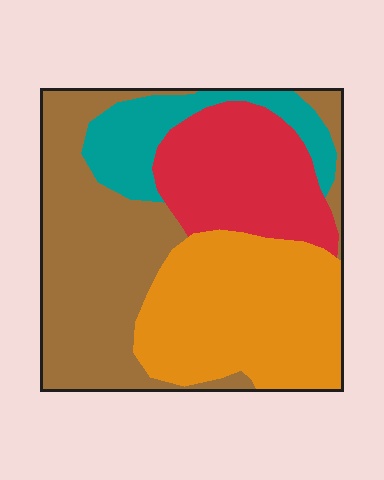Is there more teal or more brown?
Brown.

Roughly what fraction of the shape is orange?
Orange takes up between a sixth and a third of the shape.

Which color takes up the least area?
Teal, at roughly 10%.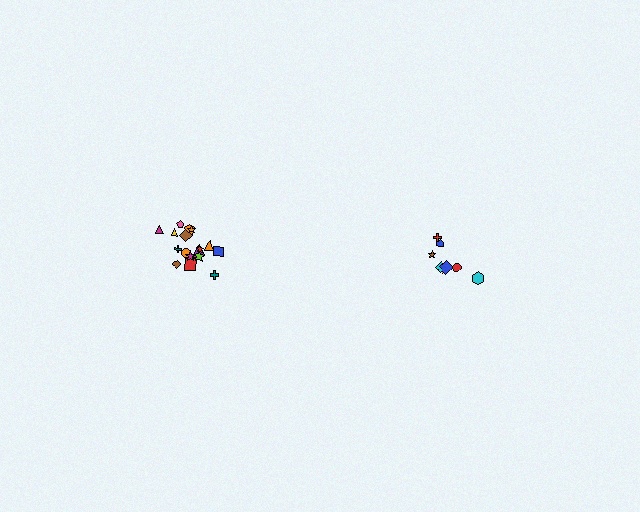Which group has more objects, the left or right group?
The left group.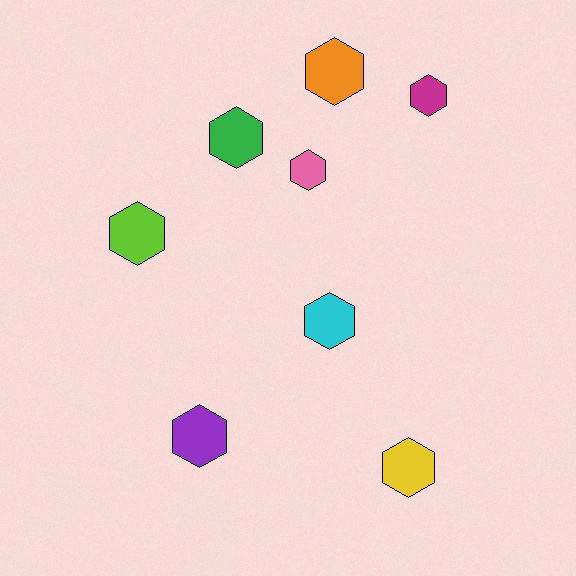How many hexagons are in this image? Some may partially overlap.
There are 8 hexagons.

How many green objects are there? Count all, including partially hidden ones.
There is 1 green object.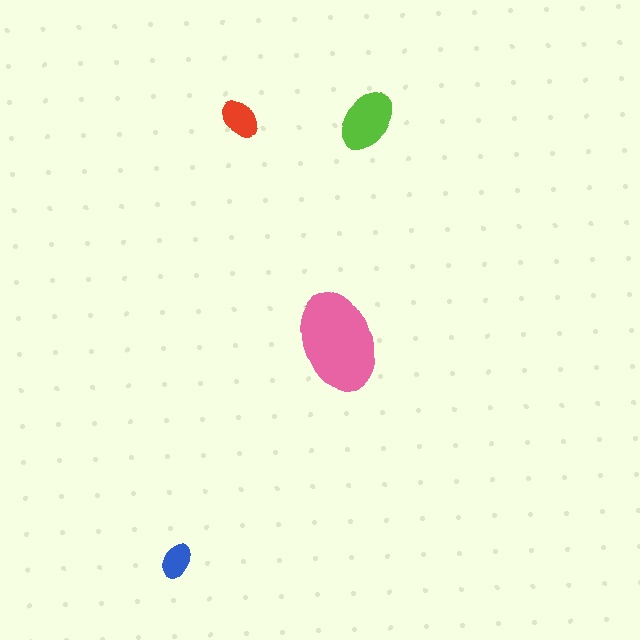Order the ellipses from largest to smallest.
the pink one, the lime one, the red one, the blue one.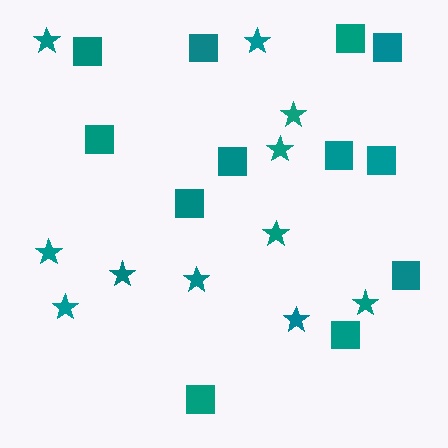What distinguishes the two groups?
There are 2 groups: one group of stars (11) and one group of squares (12).